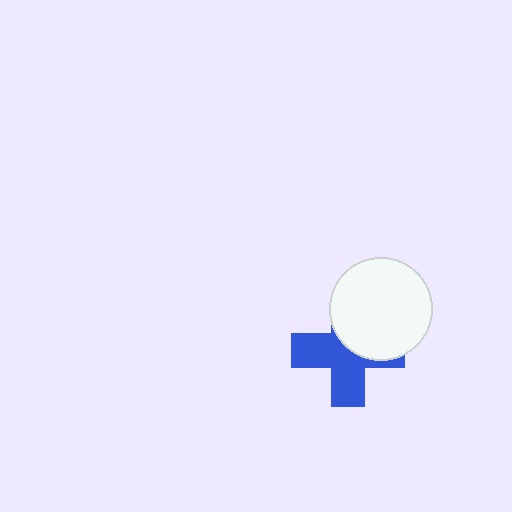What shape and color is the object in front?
The object in front is a white circle.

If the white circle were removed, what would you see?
You would see the complete blue cross.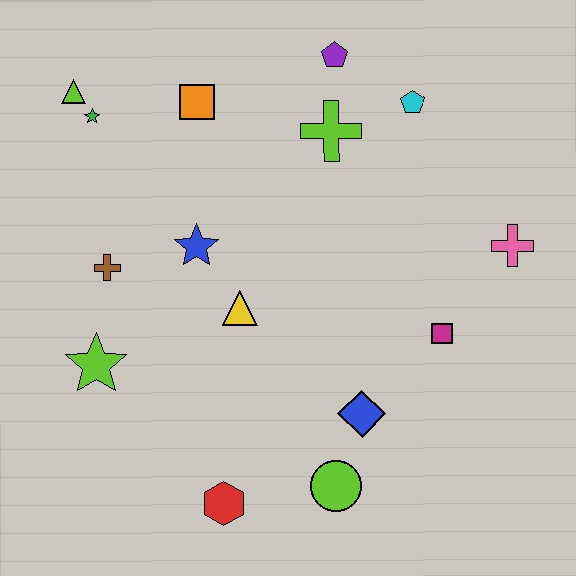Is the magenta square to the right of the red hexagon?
Yes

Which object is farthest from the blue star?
The pink cross is farthest from the blue star.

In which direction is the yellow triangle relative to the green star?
The yellow triangle is below the green star.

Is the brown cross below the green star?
Yes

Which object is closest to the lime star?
The brown cross is closest to the lime star.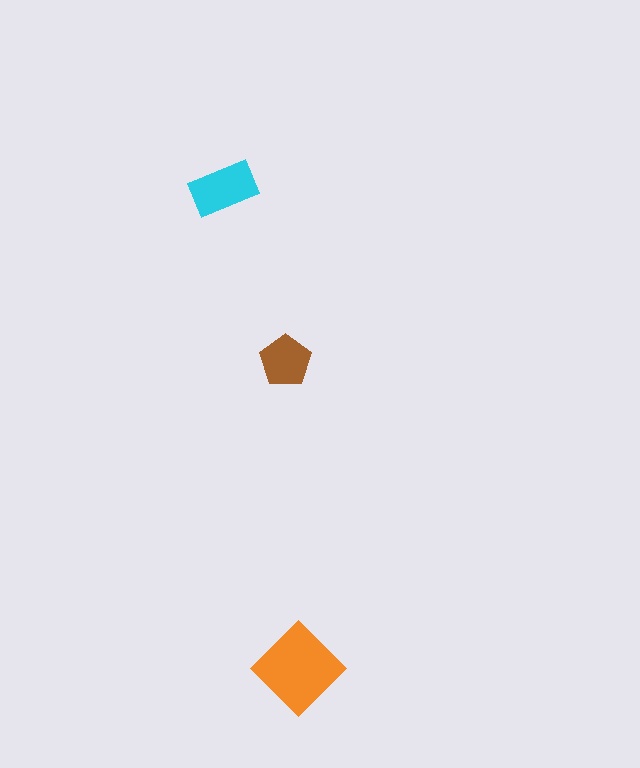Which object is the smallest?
The brown pentagon.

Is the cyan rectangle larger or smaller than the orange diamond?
Smaller.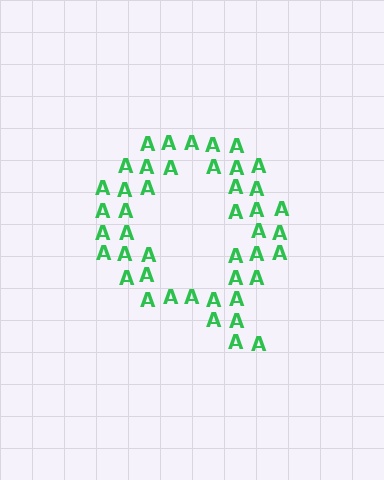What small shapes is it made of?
It is made of small letter A's.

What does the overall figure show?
The overall figure shows the letter Q.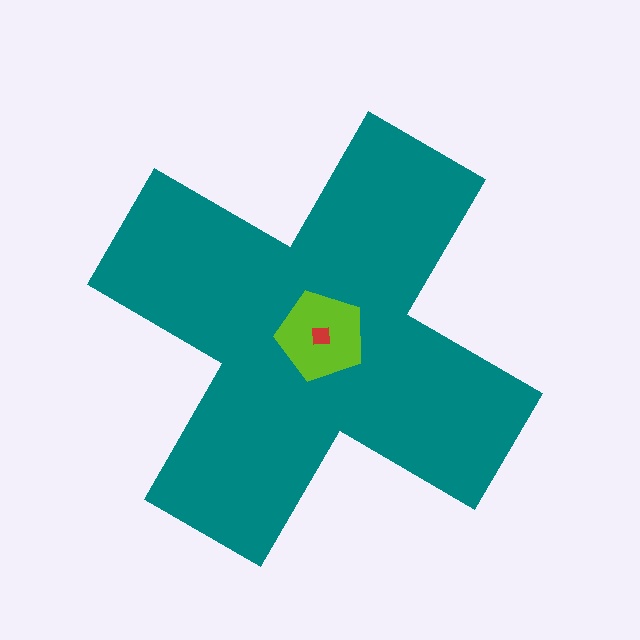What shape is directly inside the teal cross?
The lime pentagon.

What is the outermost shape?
The teal cross.